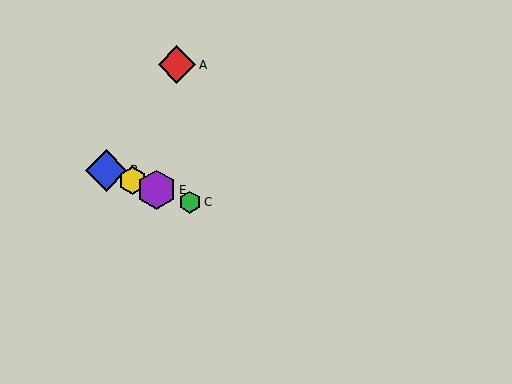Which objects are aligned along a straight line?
Objects B, C, D, E are aligned along a straight line.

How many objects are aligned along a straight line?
4 objects (B, C, D, E) are aligned along a straight line.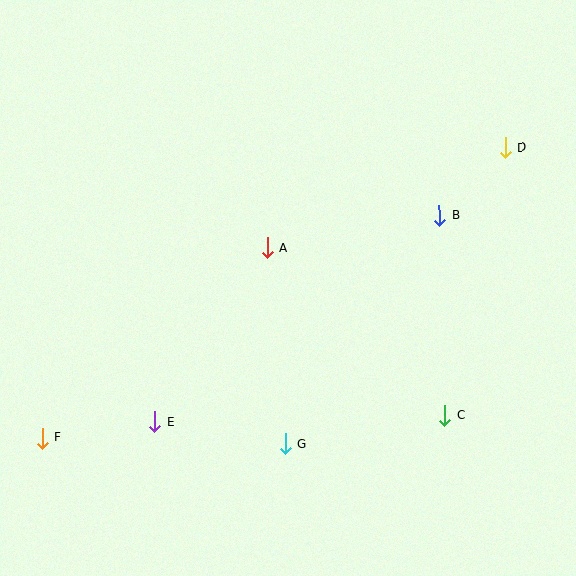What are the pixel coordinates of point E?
Point E is at (155, 421).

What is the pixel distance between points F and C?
The distance between F and C is 403 pixels.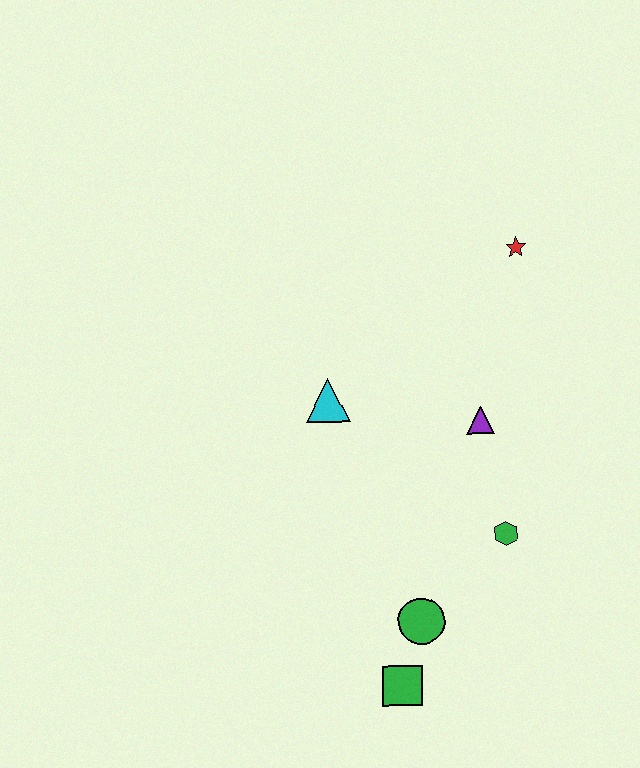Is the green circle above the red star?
No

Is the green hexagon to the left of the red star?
Yes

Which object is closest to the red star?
The purple triangle is closest to the red star.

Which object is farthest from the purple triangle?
The green square is farthest from the purple triangle.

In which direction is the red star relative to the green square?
The red star is above the green square.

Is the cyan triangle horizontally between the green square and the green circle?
No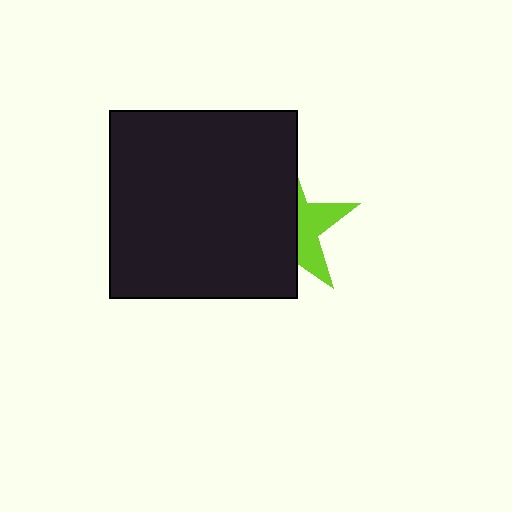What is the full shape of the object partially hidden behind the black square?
The partially hidden object is a lime star.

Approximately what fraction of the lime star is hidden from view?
Roughly 63% of the lime star is hidden behind the black square.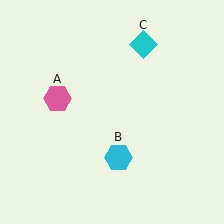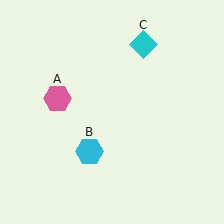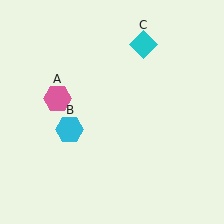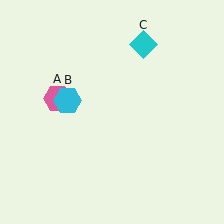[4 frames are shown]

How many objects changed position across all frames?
1 object changed position: cyan hexagon (object B).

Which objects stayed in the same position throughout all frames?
Pink hexagon (object A) and cyan diamond (object C) remained stationary.